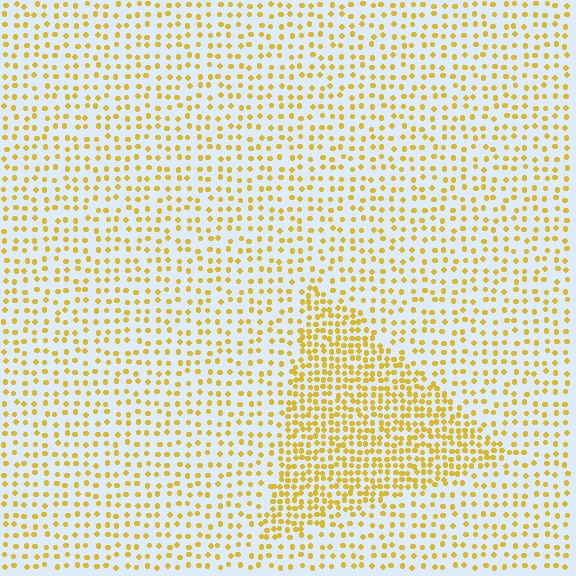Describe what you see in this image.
The image contains small yellow elements arranged at two different densities. A triangle-shaped region is visible where the elements are more densely packed than the surrounding area.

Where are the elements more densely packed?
The elements are more densely packed inside the triangle boundary.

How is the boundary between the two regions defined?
The boundary is defined by a change in element density (approximately 2.1x ratio). All elements are the same color, size, and shape.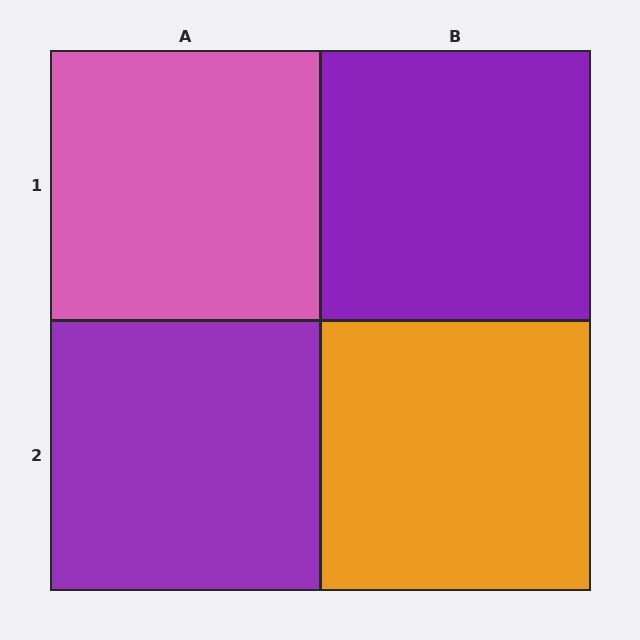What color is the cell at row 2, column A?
Purple.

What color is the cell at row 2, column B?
Orange.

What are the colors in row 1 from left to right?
Pink, purple.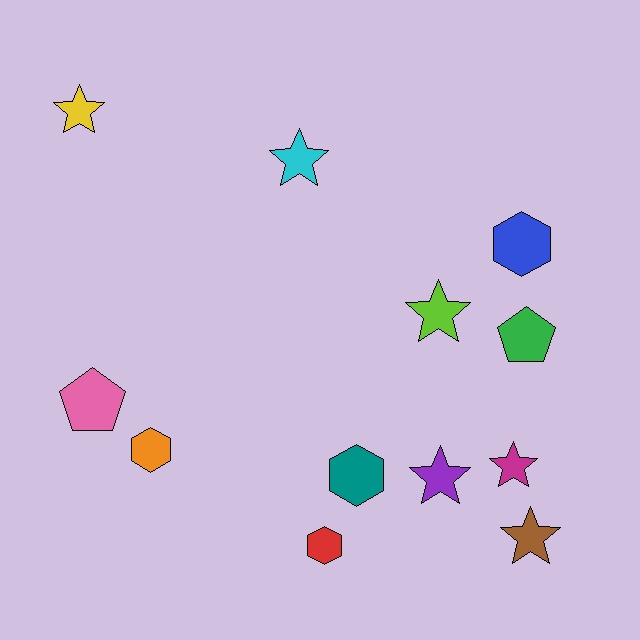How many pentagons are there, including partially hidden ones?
There are 2 pentagons.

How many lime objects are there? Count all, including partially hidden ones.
There is 1 lime object.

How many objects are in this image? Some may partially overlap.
There are 12 objects.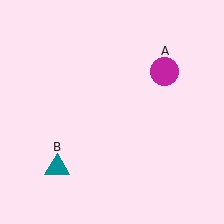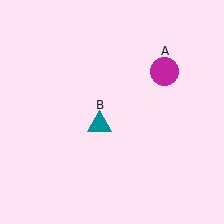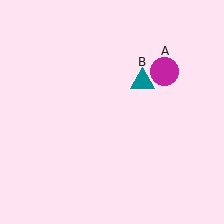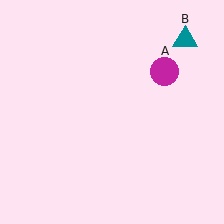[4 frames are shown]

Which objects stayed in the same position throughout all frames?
Magenta circle (object A) remained stationary.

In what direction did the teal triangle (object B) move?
The teal triangle (object B) moved up and to the right.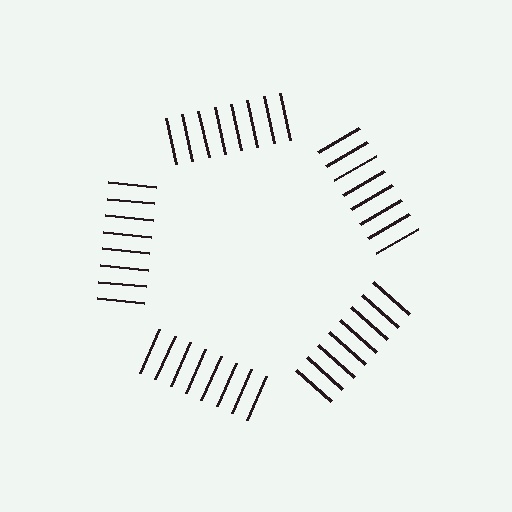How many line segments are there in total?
40 — 8 along each of the 5 edges.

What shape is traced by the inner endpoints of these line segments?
An illusory pentagon — the line segments terminate on its edges but no continuous stroke is drawn.